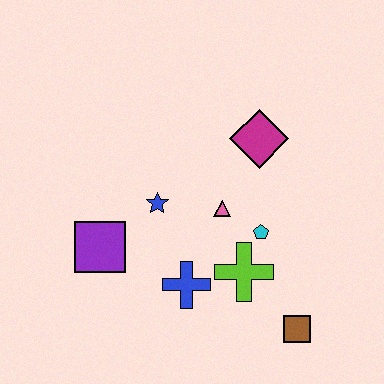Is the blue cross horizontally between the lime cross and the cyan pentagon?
No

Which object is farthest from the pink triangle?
The brown square is farthest from the pink triangle.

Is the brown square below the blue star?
Yes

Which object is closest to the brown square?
The lime cross is closest to the brown square.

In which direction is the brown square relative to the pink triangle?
The brown square is below the pink triangle.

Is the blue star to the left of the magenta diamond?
Yes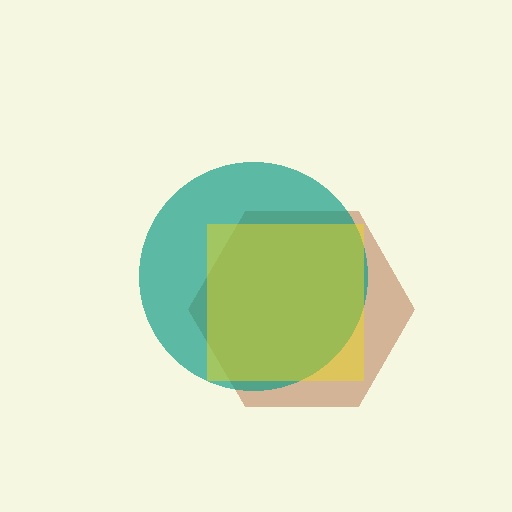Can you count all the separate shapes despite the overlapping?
Yes, there are 3 separate shapes.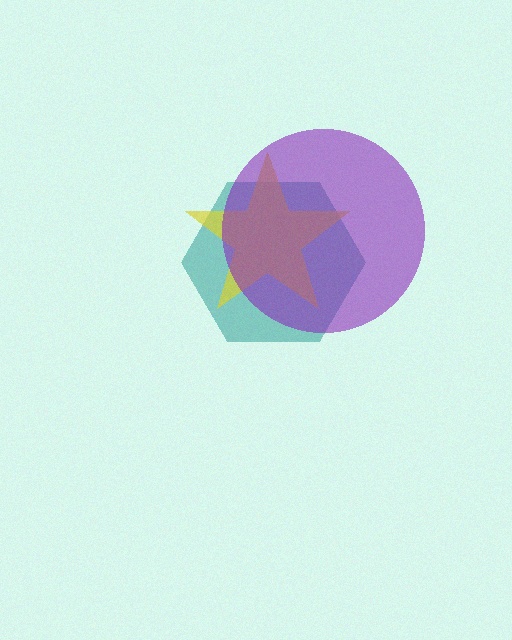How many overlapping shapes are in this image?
There are 3 overlapping shapes in the image.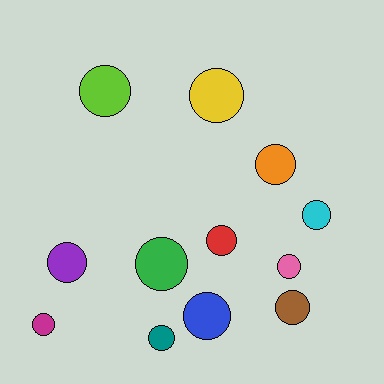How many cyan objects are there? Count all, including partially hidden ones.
There is 1 cyan object.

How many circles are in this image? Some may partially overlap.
There are 12 circles.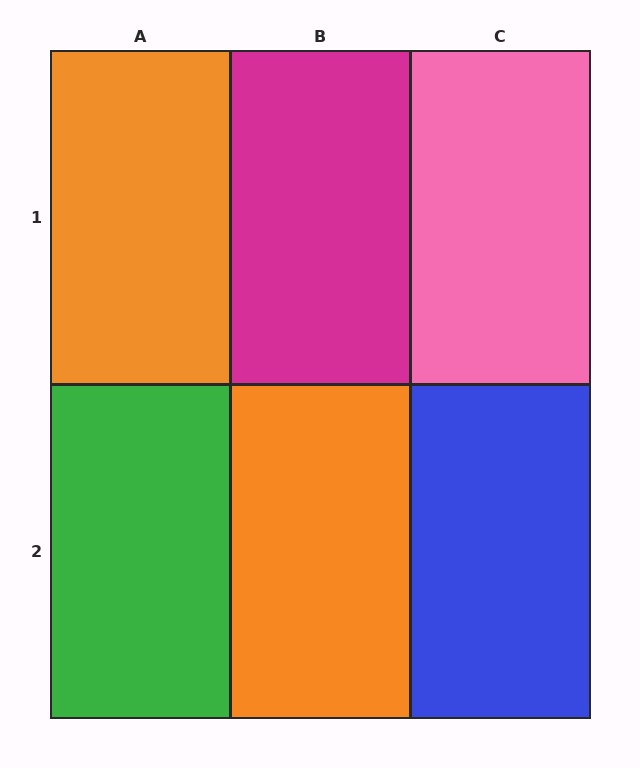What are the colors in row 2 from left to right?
Green, orange, blue.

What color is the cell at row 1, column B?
Magenta.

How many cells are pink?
1 cell is pink.